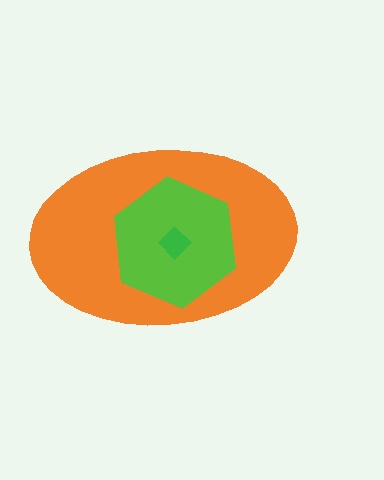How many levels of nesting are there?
3.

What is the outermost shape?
The orange ellipse.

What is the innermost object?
The green diamond.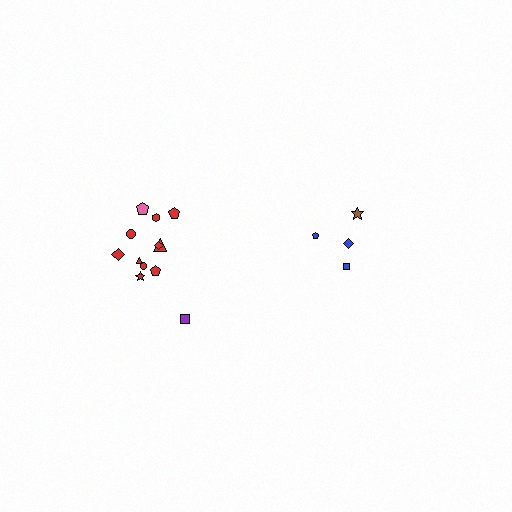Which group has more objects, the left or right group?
The left group.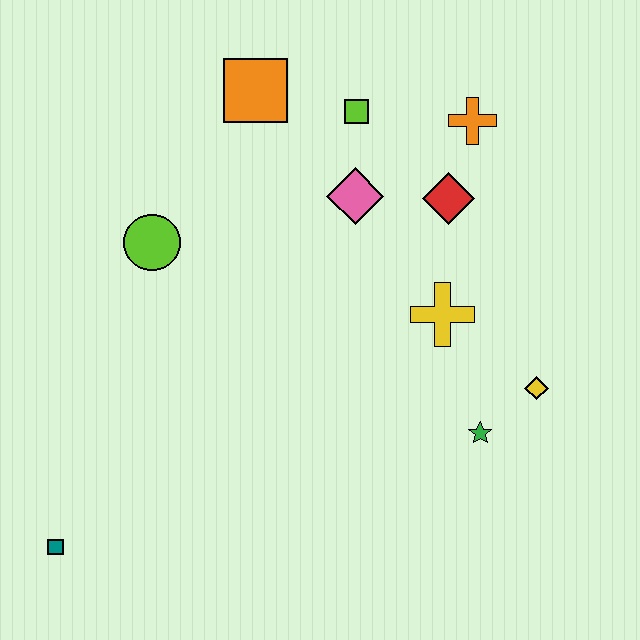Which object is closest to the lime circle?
The orange square is closest to the lime circle.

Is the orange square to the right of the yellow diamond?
No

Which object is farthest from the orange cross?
The teal square is farthest from the orange cross.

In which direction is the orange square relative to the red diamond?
The orange square is to the left of the red diamond.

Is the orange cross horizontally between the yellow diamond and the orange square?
Yes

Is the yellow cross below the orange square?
Yes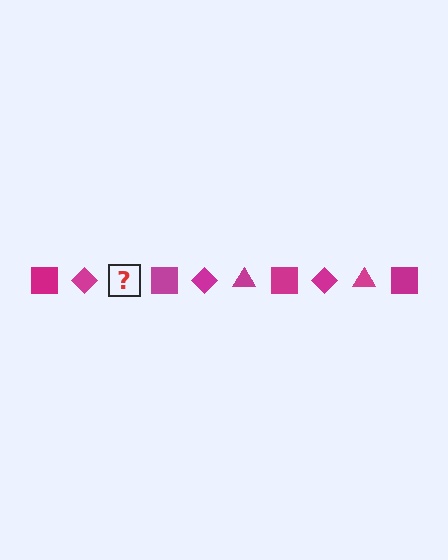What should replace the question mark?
The question mark should be replaced with a magenta triangle.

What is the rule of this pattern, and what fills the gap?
The rule is that the pattern cycles through square, diamond, triangle shapes in magenta. The gap should be filled with a magenta triangle.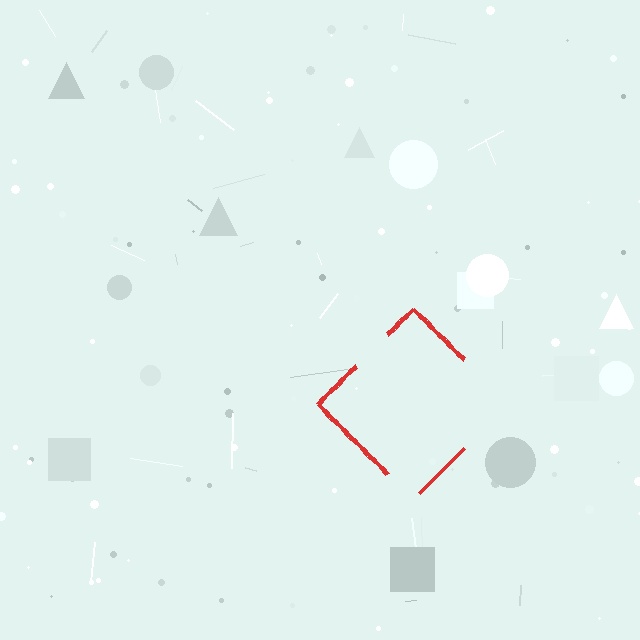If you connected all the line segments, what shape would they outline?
They would outline a diamond.